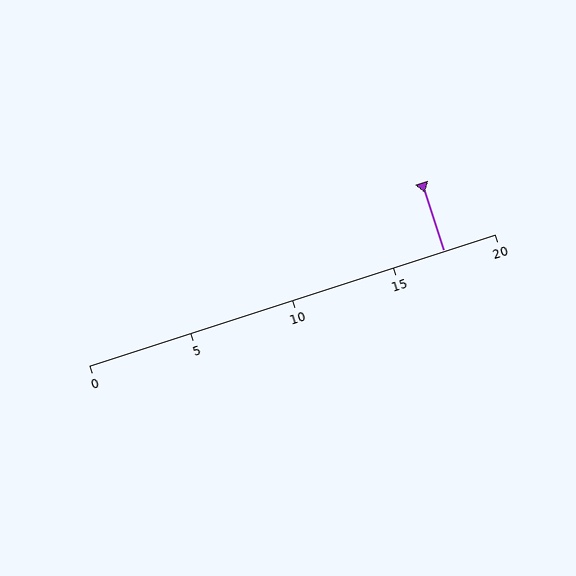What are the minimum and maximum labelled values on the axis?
The axis runs from 0 to 20.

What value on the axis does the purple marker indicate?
The marker indicates approximately 17.5.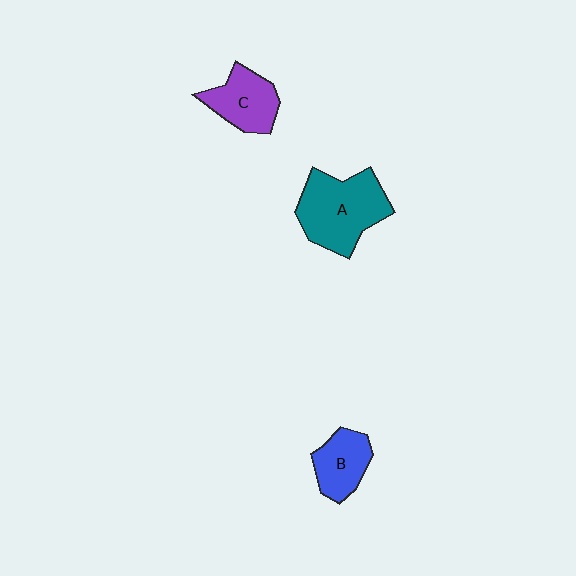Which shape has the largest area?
Shape A (teal).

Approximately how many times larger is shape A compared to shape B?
Approximately 1.8 times.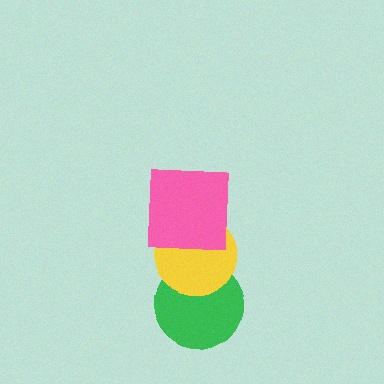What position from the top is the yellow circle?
The yellow circle is 2nd from the top.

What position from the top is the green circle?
The green circle is 3rd from the top.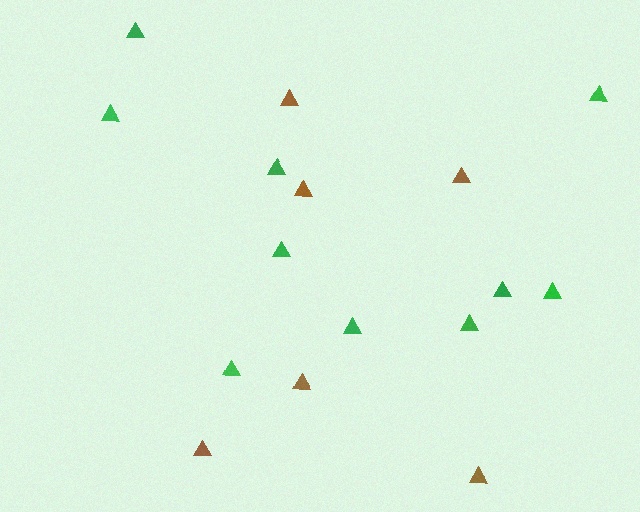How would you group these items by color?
There are 2 groups: one group of brown triangles (6) and one group of green triangles (10).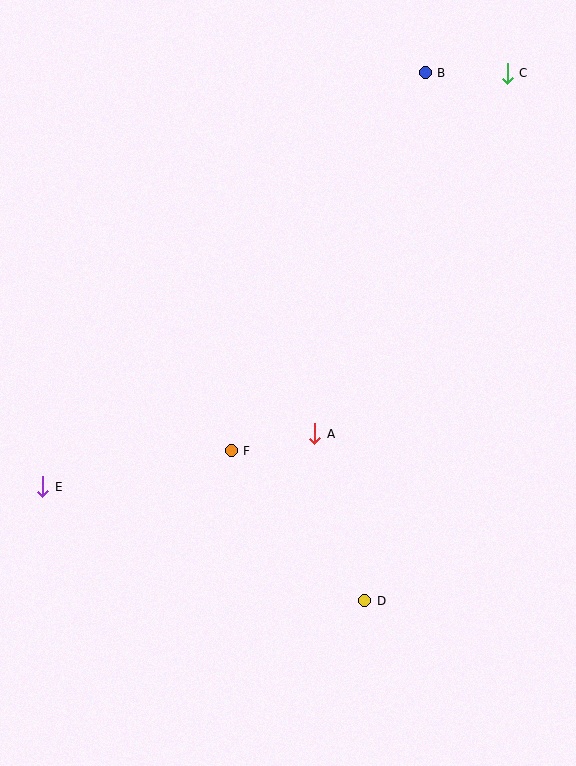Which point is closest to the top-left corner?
Point B is closest to the top-left corner.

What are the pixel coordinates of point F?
Point F is at (231, 451).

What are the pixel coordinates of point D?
Point D is at (365, 601).